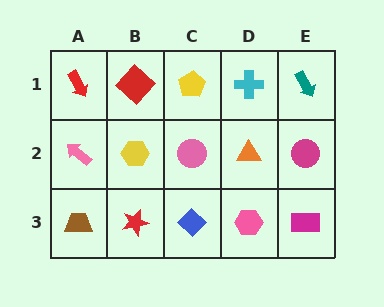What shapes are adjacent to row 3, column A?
A pink arrow (row 2, column A), a red star (row 3, column B).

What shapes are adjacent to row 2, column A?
A red arrow (row 1, column A), a brown trapezoid (row 3, column A), a yellow hexagon (row 2, column B).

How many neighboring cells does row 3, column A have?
2.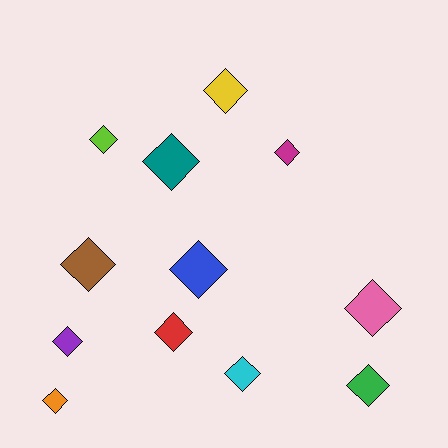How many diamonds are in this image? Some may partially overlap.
There are 12 diamonds.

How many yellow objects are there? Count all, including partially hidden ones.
There is 1 yellow object.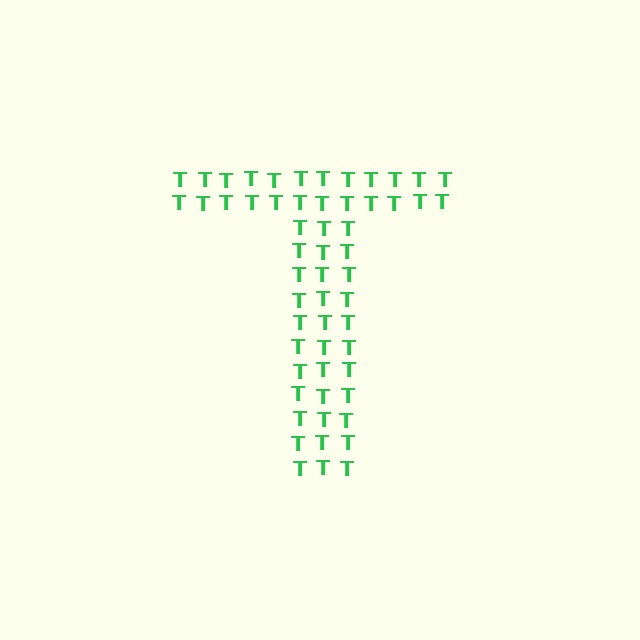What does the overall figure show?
The overall figure shows the letter T.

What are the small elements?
The small elements are letter T's.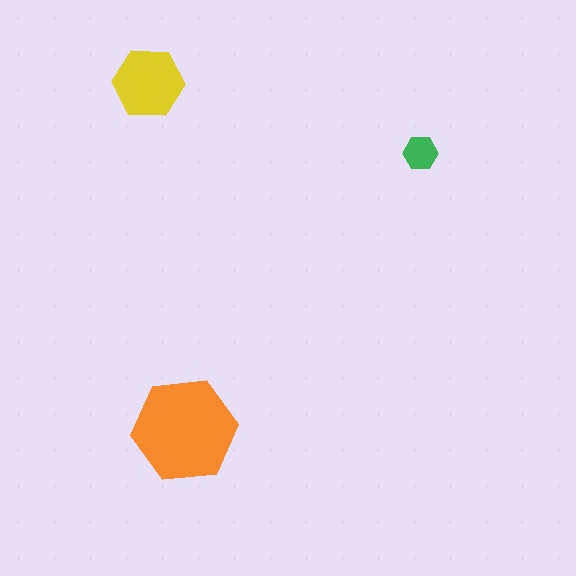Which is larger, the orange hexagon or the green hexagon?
The orange one.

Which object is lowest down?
The orange hexagon is bottommost.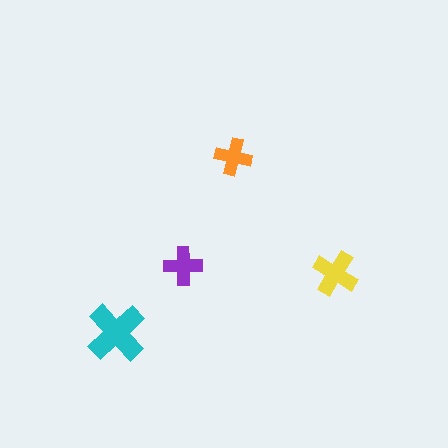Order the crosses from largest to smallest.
the cyan one, the yellow one, the purple one, the orange one.